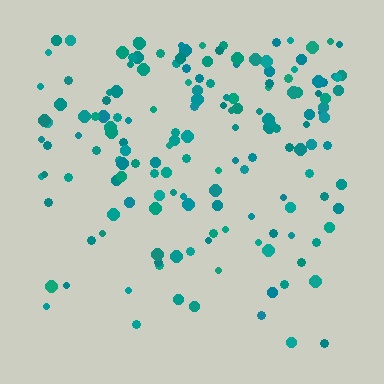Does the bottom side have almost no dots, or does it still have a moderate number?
Still a moderate number, just noticeably fewer than the top.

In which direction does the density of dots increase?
From bottom to top, with the top side densest.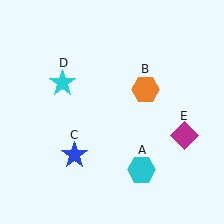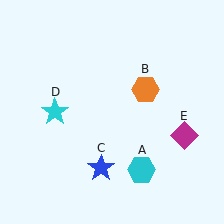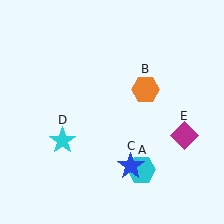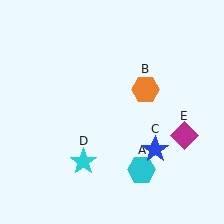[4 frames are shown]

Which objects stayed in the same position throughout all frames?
Cyan hexagon (object A) and orange hexagon (object B) and magenta diamond (object E) remained stationary.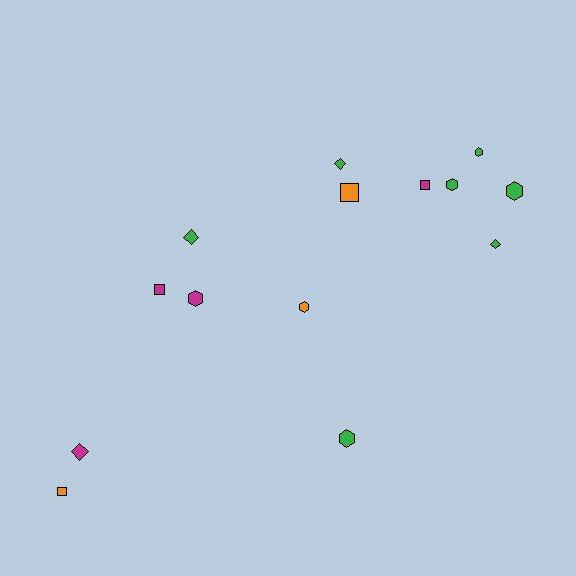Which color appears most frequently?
Green, with 7 objects.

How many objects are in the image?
There are 14 objects.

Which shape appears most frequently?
Hexagon, with 6 objects.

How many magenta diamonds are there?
There is 1 magenta diamond.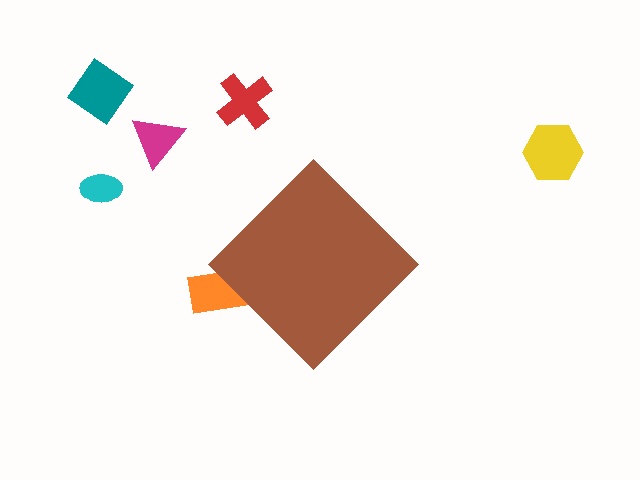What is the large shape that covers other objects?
A brown diamond.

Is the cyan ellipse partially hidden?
No, the cyan ellipse is fully visible.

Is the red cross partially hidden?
No, the red cross is fully visible.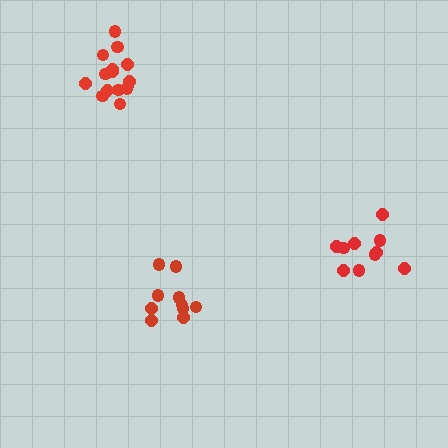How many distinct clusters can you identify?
There are 3 distinct clusters.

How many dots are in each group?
Group 1: 10 dots, Group 2: 15 dots, Group 3: 10 dots (35 total).